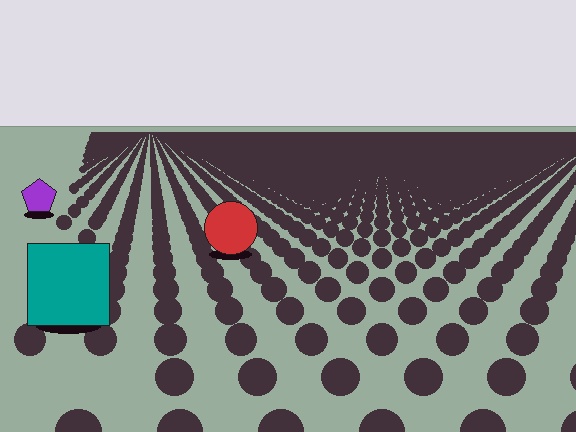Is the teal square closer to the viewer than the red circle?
Yes. The teal square is closer — you can tell from the texture gradient: the ground texture is coarser near it.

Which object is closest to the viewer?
The teal square is closest. The texture marks near it are larger and more spread out.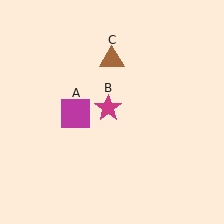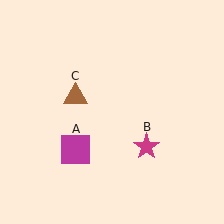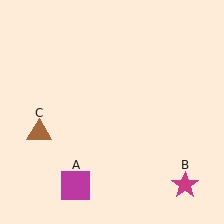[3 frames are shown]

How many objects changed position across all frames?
3 objects changed position: magenta square (object A), magenta star (object B), brown triangle (object C).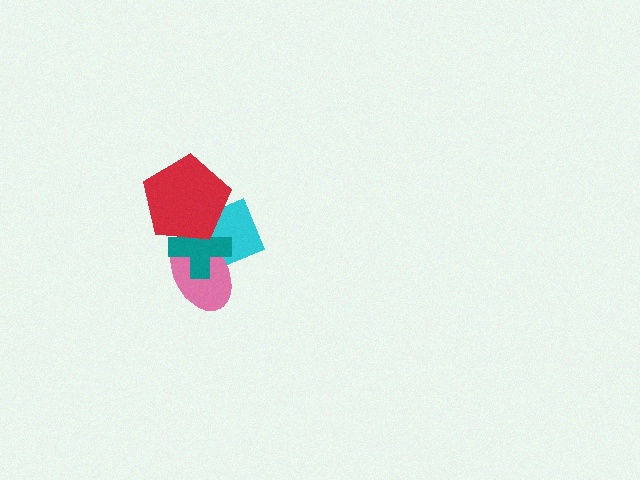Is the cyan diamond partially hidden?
Yes, it is partially covered by another shape.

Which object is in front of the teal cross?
The red pentagon is in front of the teal cross.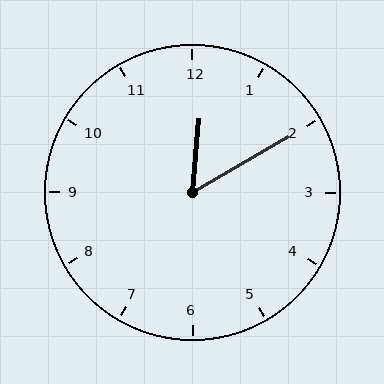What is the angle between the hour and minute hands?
Approximately 55 degrees.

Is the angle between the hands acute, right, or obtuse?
It is acute.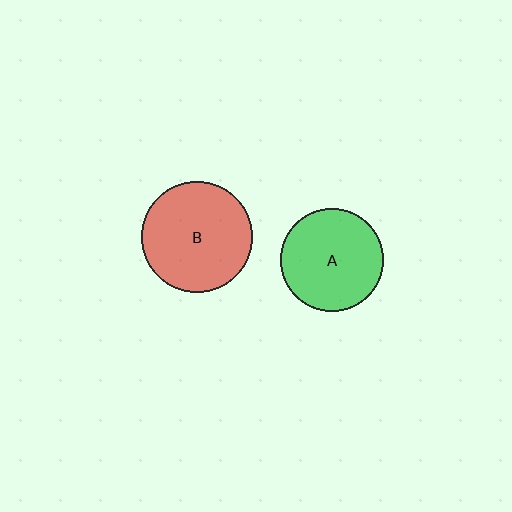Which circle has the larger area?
Circle B (red).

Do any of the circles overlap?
No, none of the circles overlap.